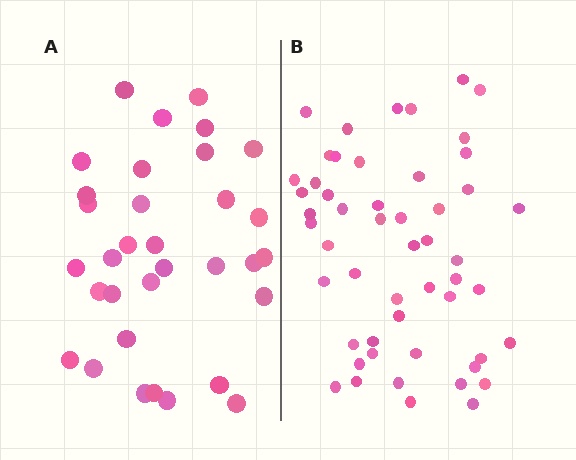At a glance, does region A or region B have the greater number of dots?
Region B (the right region) has more dots.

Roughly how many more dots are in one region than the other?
Region B has approximately 20 more dots than region A.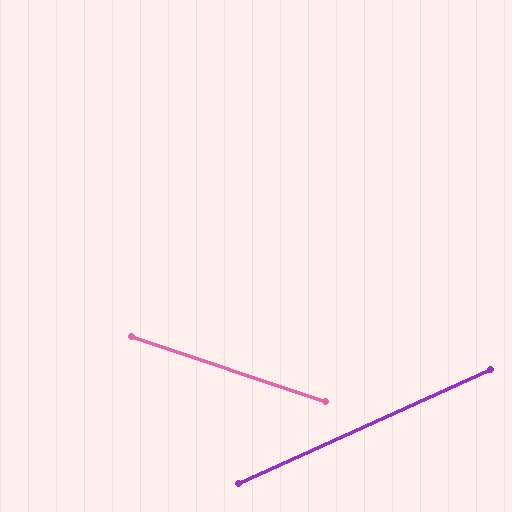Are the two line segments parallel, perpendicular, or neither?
Neither parallel nor perpendicular — they differ by about 43°.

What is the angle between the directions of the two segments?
Approximately 43 degrees.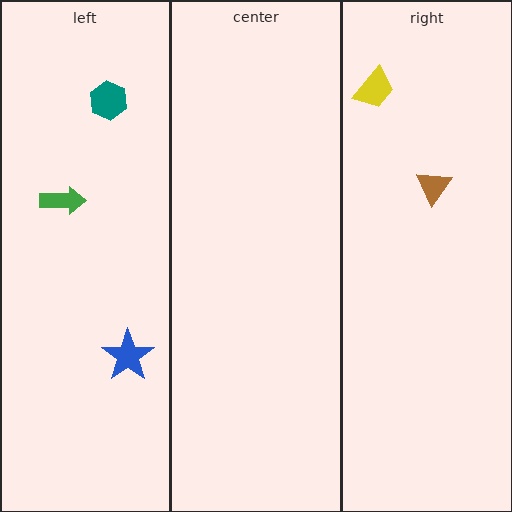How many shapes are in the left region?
3.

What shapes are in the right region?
The brown triangle, the yellow trapezoid.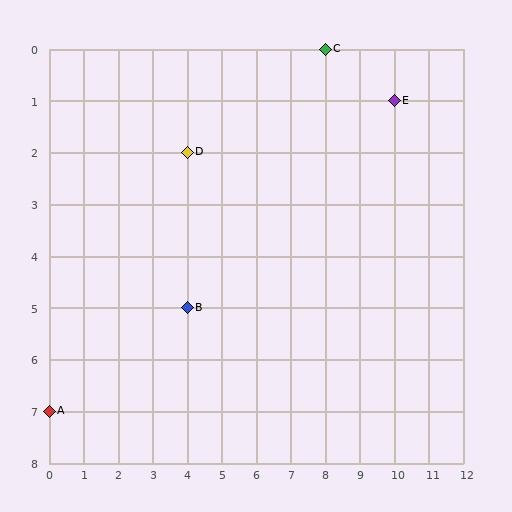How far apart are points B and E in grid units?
Points B and E are 6 columns and 4 rows apart (about 7.2 grid units diagonally).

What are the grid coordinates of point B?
Point B is at grid coordinates (4, 5).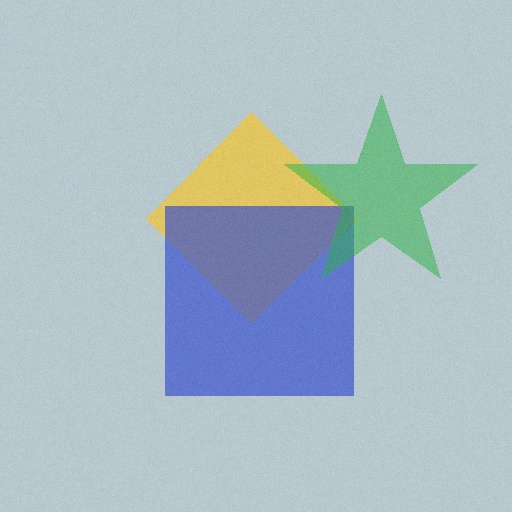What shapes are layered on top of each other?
The layered shapes are: a yellow diamond, a blue square, a green star.